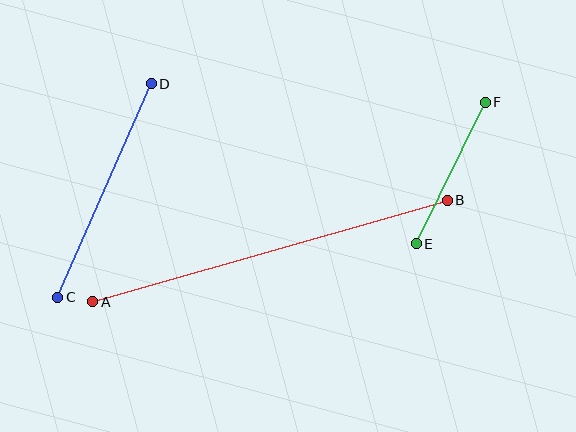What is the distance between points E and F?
The distance is approximately 157 pixels.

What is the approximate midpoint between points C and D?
The midpoint is at approximately (104, 191) pixels.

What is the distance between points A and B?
The distance is approximately 369 pixels.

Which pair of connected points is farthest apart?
Points A and B are farthest apart.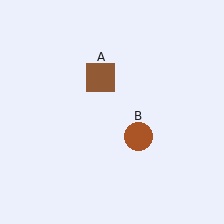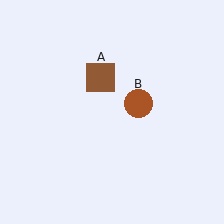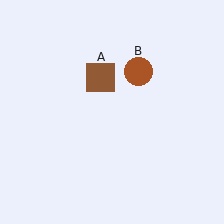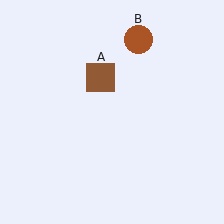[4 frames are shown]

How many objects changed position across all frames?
1 object changed position: brown circle (object B).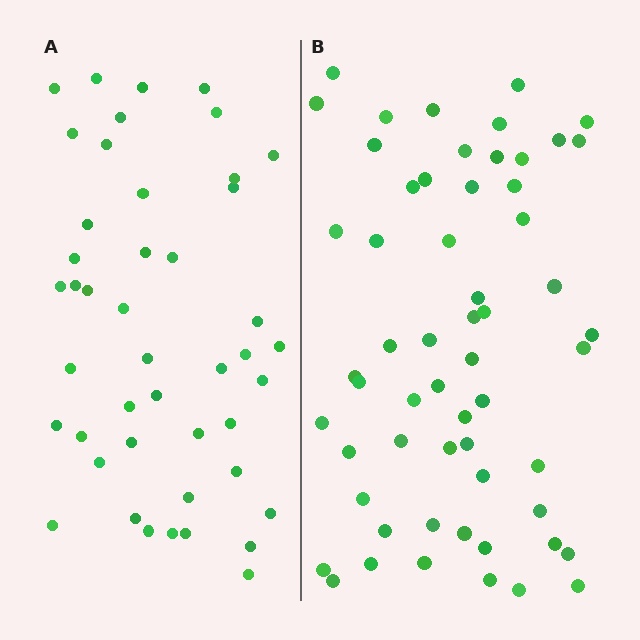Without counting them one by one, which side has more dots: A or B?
Region B (the right region) has more dots.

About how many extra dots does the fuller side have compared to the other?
Region B has approximately 15 more dots than region A.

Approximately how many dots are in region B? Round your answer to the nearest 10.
About 60 dots. (The exact count is 58, which rounds to 60.)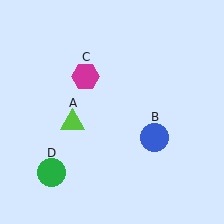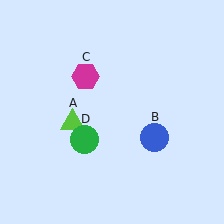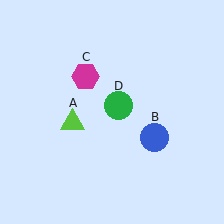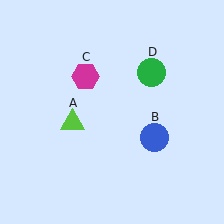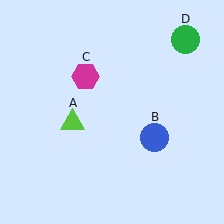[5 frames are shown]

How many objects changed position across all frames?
1 object changed position: green circle (object D).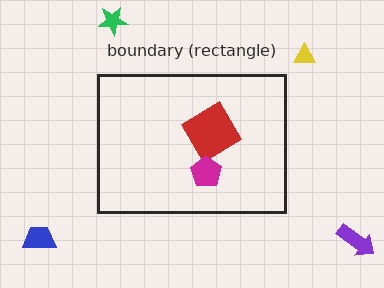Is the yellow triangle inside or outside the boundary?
Outside.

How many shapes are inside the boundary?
2 inside, 4 outside.